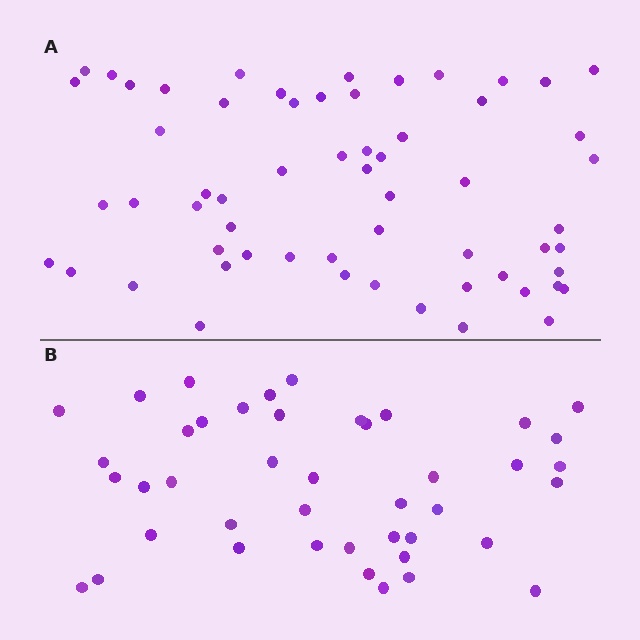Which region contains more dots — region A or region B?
Region A (the top region) has more dots.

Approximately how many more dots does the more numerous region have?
Region A has approximately 15 more dots than region B.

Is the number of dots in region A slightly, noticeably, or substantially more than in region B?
Region A has noticeably more, but not dramatically so. The ratio is roughly 1.4 to 1.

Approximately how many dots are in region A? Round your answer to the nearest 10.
About 60 dots.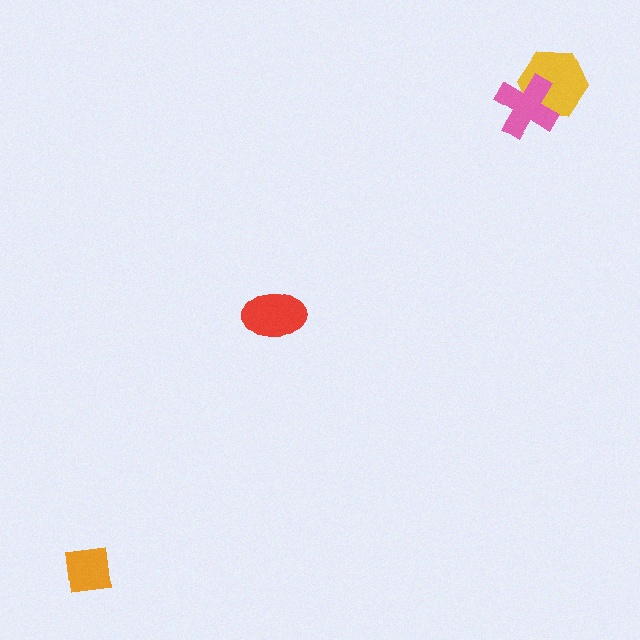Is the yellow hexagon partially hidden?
Yes, it is partially covered by another shape.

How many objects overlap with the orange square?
0 objects overlap with the orange square.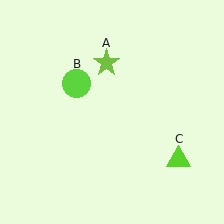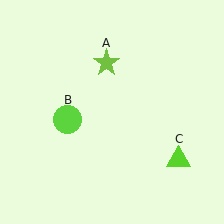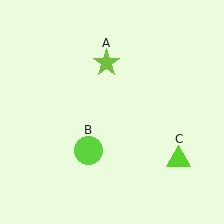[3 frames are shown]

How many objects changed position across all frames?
1 object changed position: lime circle (object B).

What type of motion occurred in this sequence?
The lime circle (object B) rotated counterclockwise around the center of the scene.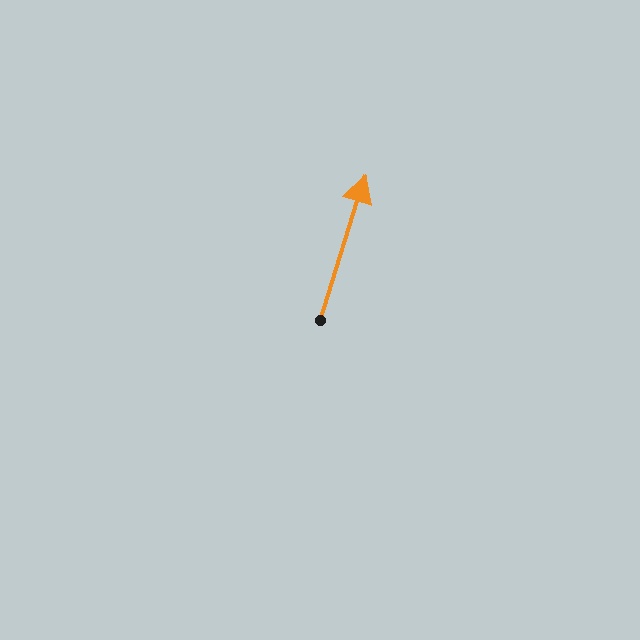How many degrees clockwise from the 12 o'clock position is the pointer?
Approximately 17 degrees.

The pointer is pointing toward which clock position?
Roughly 1 o'clock.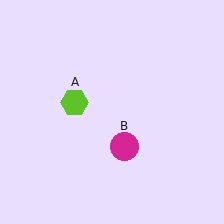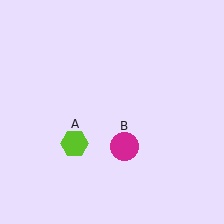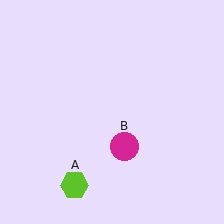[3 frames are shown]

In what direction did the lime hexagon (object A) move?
The lime hexagon (object A) moved down.